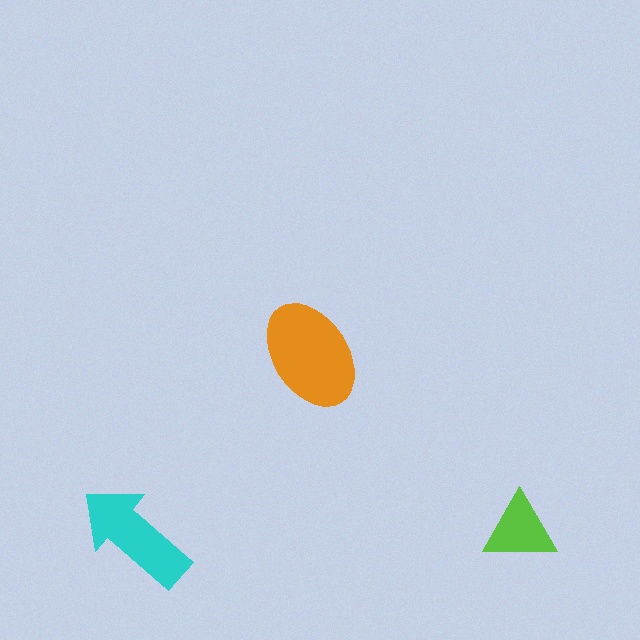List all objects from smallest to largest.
The lime triangle, the cyan arrow, the orange ellipse.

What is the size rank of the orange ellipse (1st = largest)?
1st.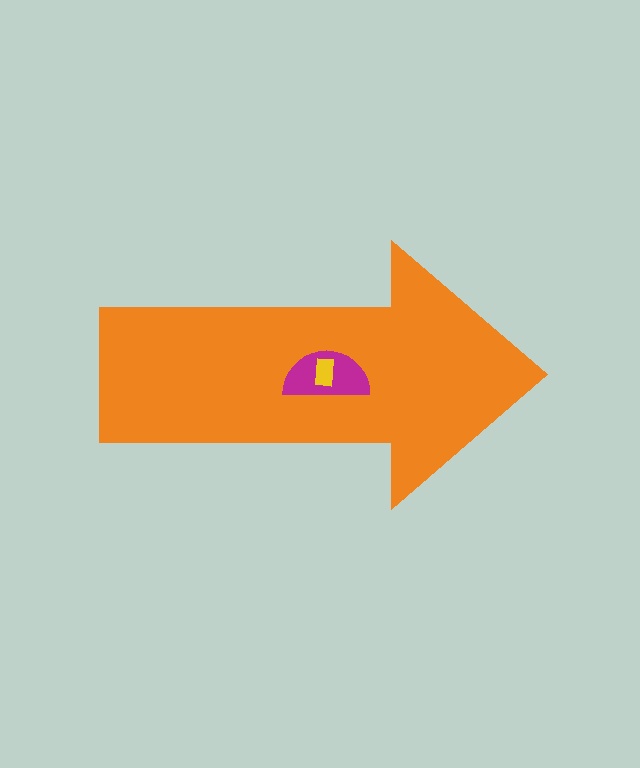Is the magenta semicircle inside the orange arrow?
Yes.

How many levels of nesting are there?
3.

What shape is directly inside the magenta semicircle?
The yellow rectangle.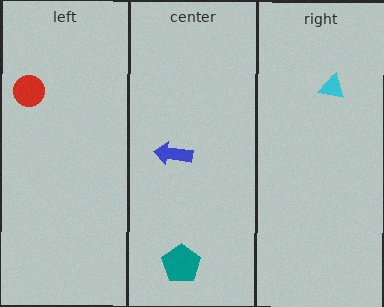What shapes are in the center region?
The blue arrow, the teal pentagon.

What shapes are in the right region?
The cyan triangle.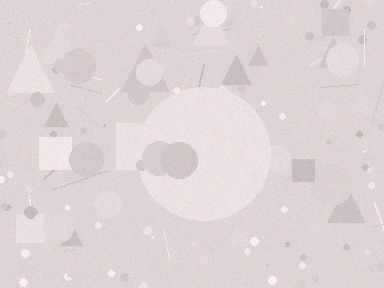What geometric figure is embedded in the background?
A circle is embedded in the background.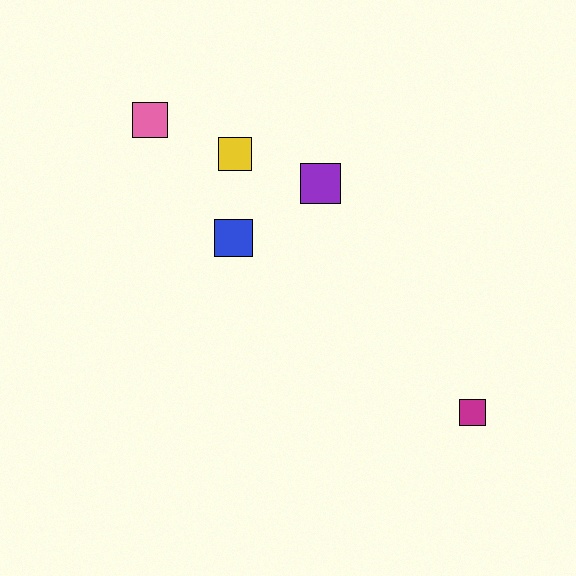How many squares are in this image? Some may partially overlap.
There are 5 squares.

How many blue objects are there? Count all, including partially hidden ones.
There is 1 blue object.